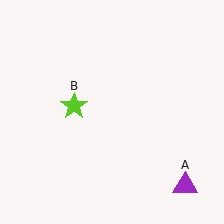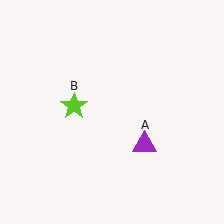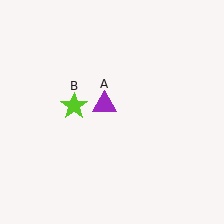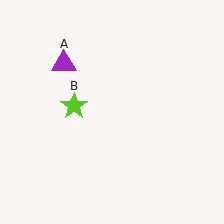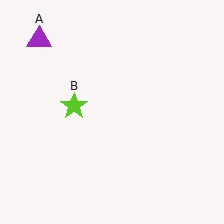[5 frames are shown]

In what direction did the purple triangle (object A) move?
The purple triangle (object A) moved up and to the left.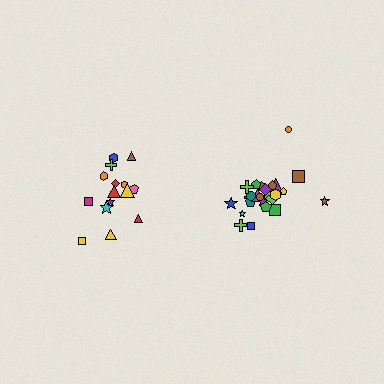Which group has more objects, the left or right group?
The right group.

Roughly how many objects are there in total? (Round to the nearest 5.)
Roughly 40 objects in total.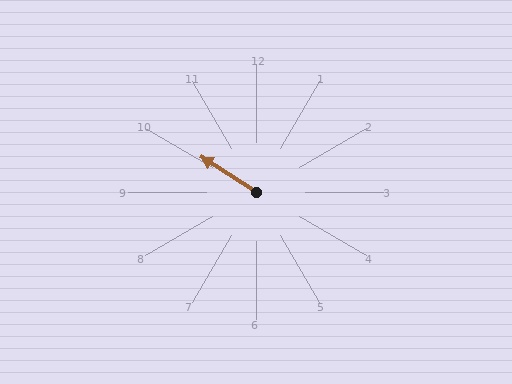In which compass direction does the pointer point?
Northwest.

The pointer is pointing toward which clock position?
Roughly 10 o'clock.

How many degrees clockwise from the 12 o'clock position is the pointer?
Approximately 303 degrees.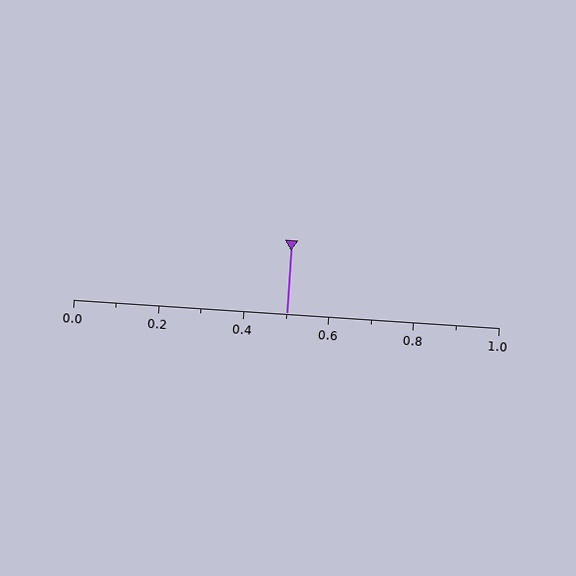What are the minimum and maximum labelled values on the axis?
The axis runs from 0.0 to 1.0.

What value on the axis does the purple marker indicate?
The marker indicates approximately 0.5.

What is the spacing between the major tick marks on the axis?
The major ticks are spaced 0.2 apart.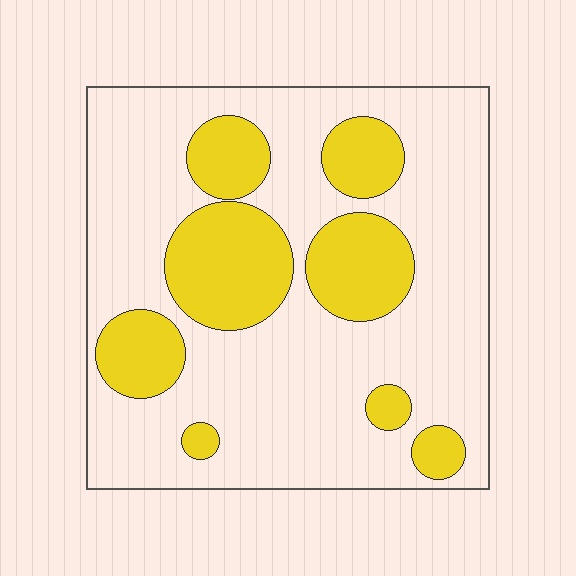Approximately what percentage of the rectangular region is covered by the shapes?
Approximately 30%.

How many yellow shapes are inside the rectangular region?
8.